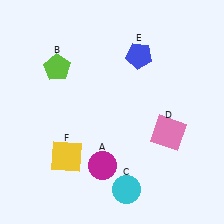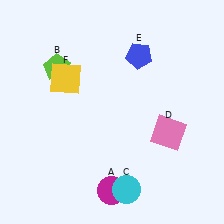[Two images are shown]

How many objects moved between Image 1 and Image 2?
2 objects moved between the two images.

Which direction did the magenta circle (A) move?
The magenta circle (A) moved down.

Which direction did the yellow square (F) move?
The yellow square (F) moved up.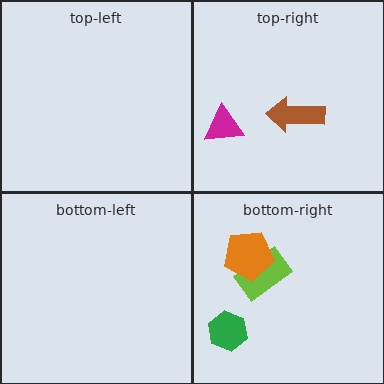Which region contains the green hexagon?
The bottom-right region.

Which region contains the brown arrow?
The top-right region.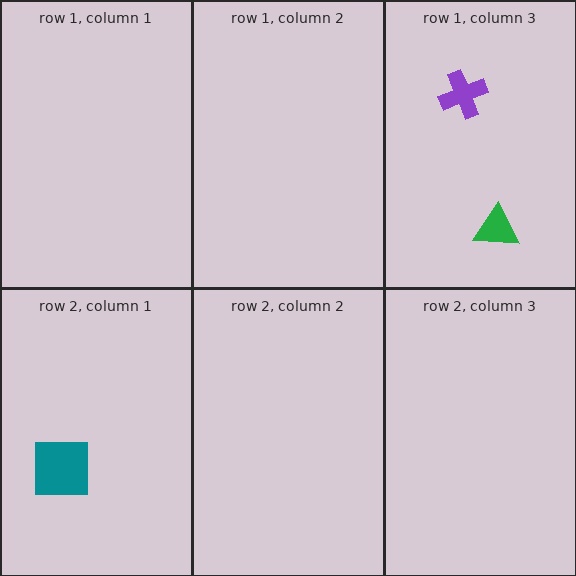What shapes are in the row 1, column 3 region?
The purple cross, the green triangle.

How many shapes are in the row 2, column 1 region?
1.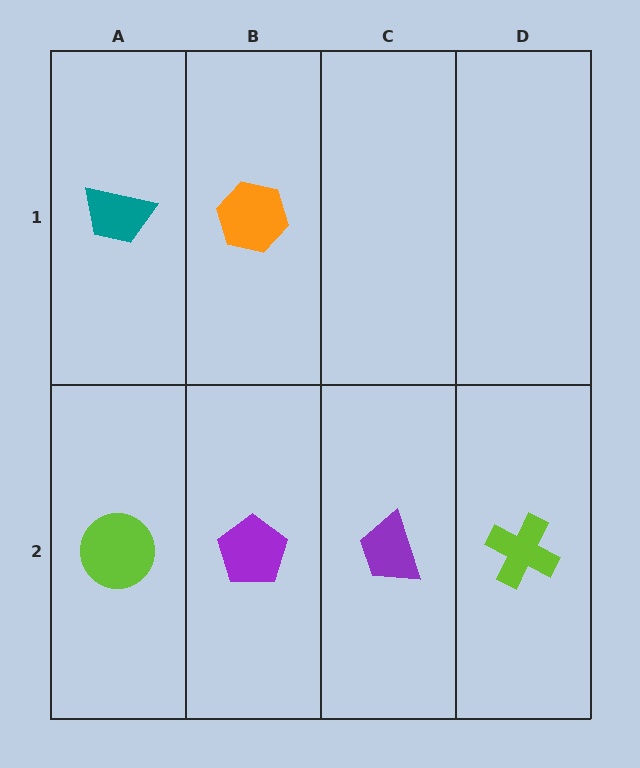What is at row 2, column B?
A purple pentagon.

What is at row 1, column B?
An orange hexagon.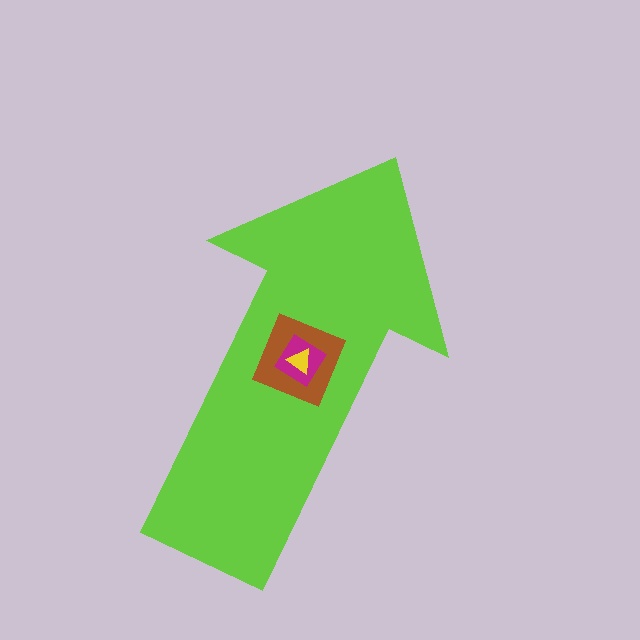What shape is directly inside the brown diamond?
The magenta diamond.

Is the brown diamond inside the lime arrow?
Yes.